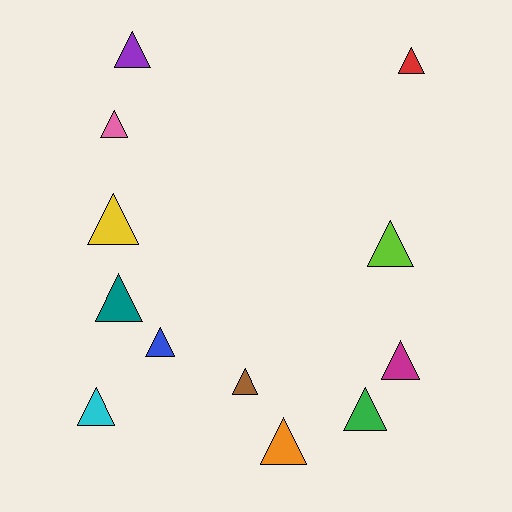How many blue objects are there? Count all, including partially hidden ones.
There is 1 blue object.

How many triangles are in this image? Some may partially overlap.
There are 12 triangles.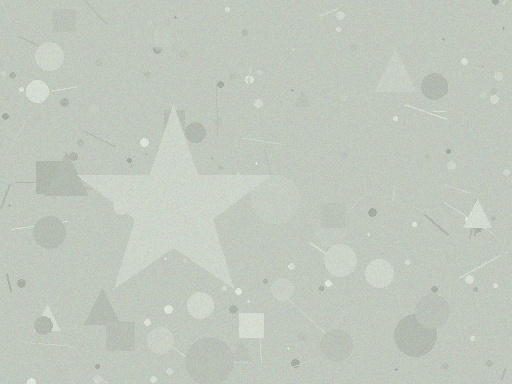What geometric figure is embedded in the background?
A star is embedded in the background.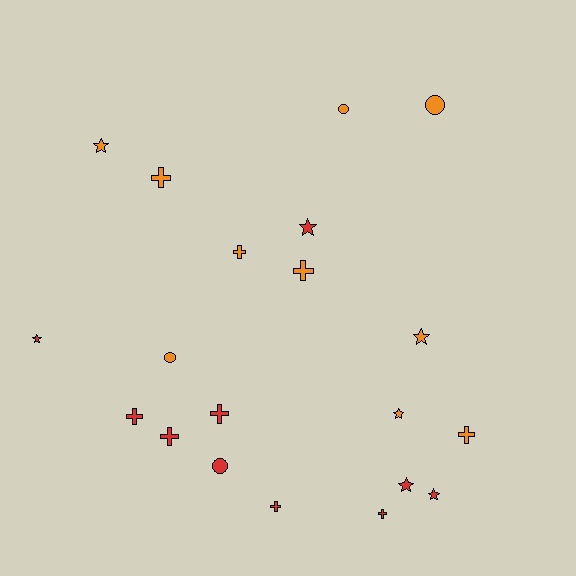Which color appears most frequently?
Orange, with 10 objects.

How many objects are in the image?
There are 20 objects.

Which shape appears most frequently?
Cross, with 9 objects.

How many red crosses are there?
There are 5 red crosses.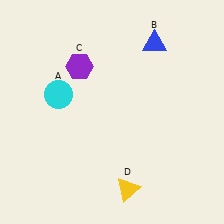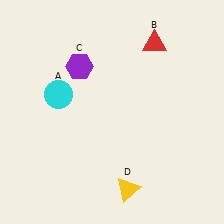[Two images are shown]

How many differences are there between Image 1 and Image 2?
There is 1 difference between the two images.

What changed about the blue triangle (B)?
In Image 1, B is blue. In Image 2, it changed to red.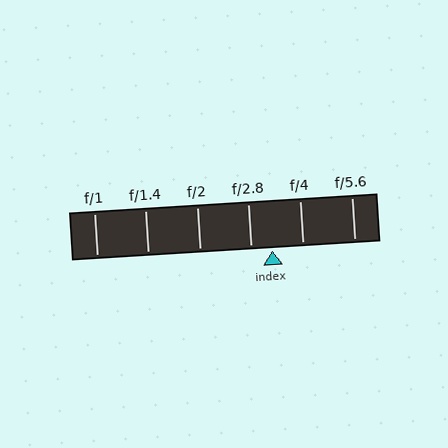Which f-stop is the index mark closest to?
The index mark is closest to f/2.8.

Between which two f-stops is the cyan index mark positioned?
The index mark is between f/2.8 and f/4.